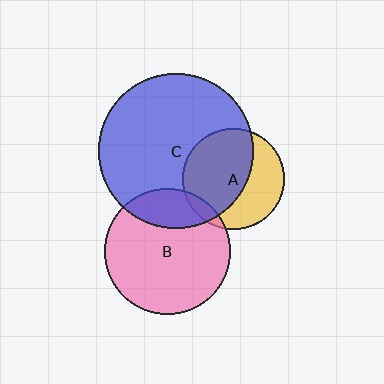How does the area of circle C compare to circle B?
Approximately 1.5 times.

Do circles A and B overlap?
Yes.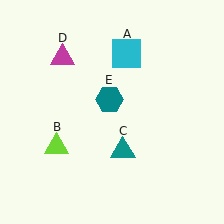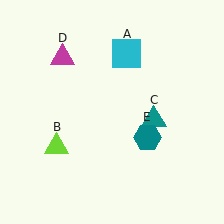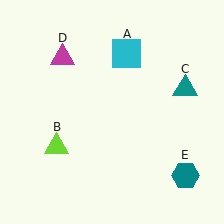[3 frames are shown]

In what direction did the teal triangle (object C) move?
The teal triangle (object C) moved up and to the right.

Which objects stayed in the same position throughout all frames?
Cyan square (object A) and lime triangle (object B) and magenta triangle (object D) remained stationary.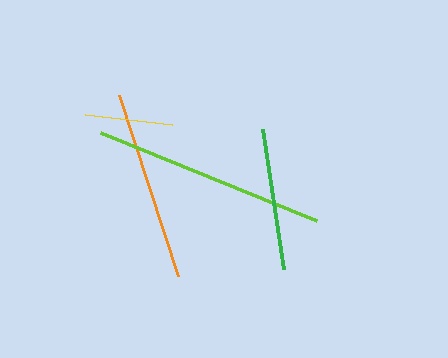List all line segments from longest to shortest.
From longest to shortest: lime, orange, green, yellow.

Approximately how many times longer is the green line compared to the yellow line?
The green line is approximately 1.6 times the length of the yellow line.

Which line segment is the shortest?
The yellow line is the shortest at approximately 88 pixels.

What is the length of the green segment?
The green segment is approximately 141 pixels long.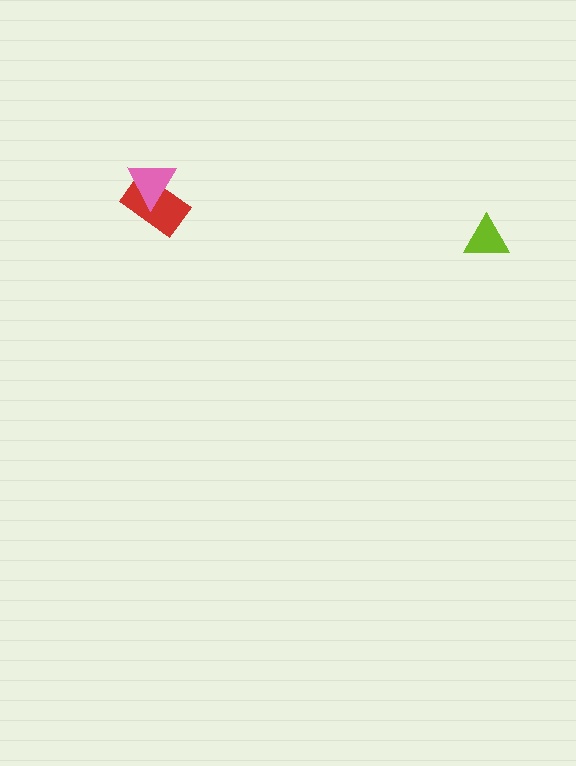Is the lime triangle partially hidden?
No, no other shape covers it.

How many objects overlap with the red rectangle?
1 object overlaps with the red rectangle.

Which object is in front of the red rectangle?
The pink triangle is in front of the red rectangle.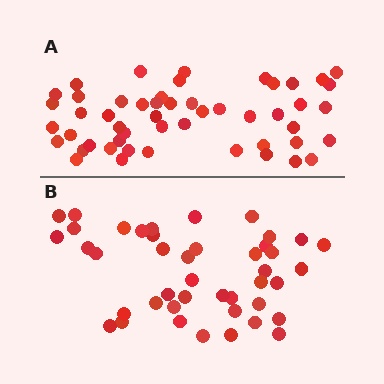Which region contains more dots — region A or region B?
Region A (the top region) has more dots.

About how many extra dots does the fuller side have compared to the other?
Region A has roughly 8 or so more dots than region B.